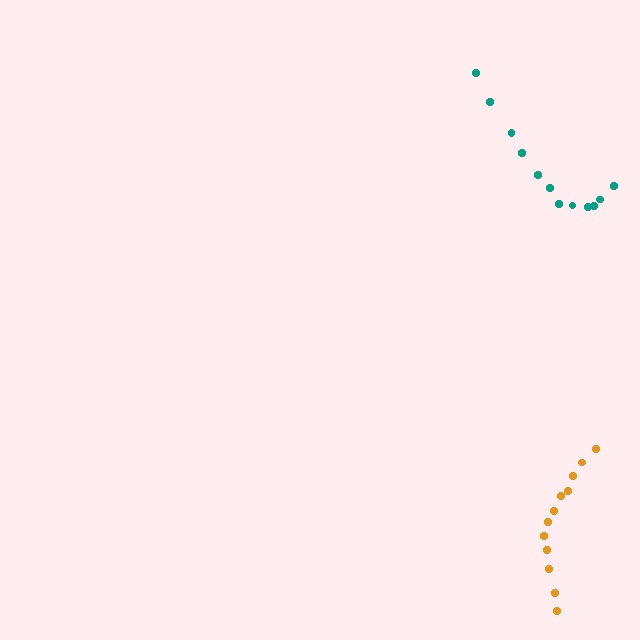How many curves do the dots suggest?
There are 2 distinct paths.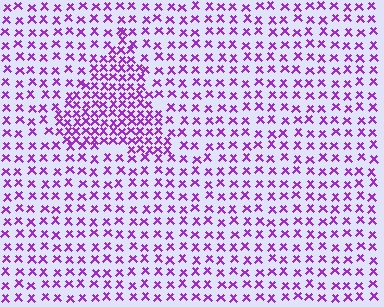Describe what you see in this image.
The image contains small purple elements arranged at two different densities. A triangle-shaped region is visible where the elements are more densely packed than the surrounding area.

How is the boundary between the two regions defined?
The boundary is defined by a change in element density (approximately 2.0x ratio). All elements are the same color, size, and shape.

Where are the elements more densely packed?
The elements are more densely packed inside the triangle boundary.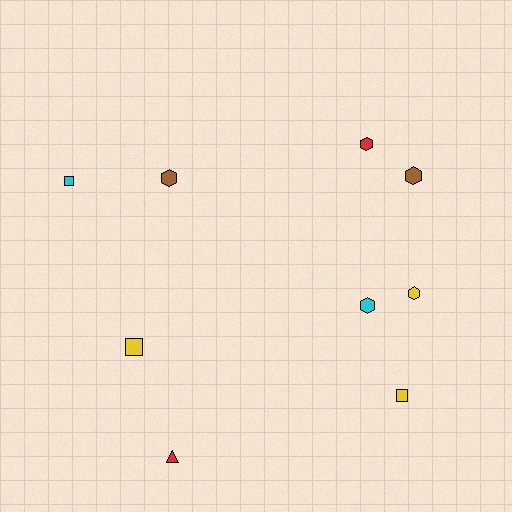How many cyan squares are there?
There is 1 cyan square.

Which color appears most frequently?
Yellow, with 3 objects.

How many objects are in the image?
There are 9 objects.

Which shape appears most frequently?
Hexagon, with 5 objects.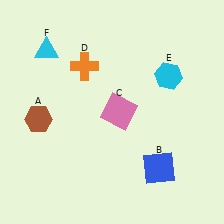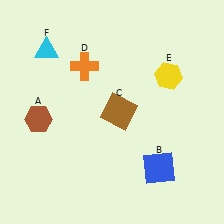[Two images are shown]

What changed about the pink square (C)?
In Image 1, C is pink. In Image 2, it changed to brown.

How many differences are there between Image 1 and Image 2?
There are 2 differences between the two images.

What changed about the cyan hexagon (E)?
In Image 1, E is cyan. In Image 2, it changed to yellow.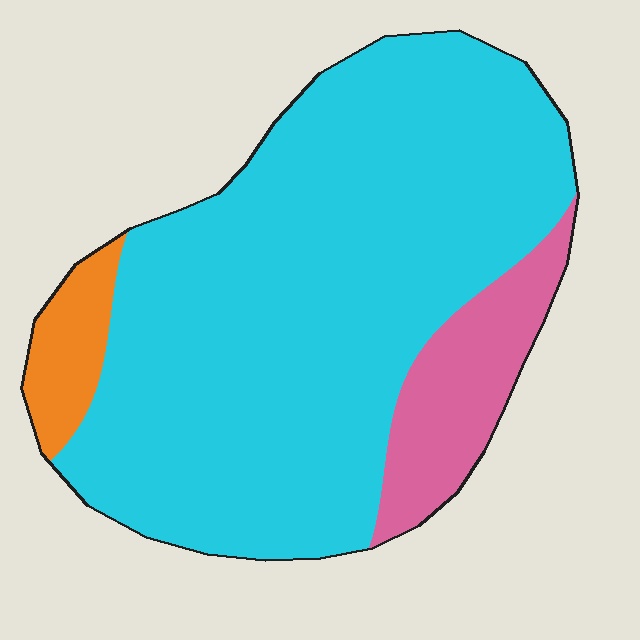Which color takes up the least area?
Orange, at roughly 5%.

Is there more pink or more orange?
Pink.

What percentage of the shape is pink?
Pink covers roughly 15% of the shape.